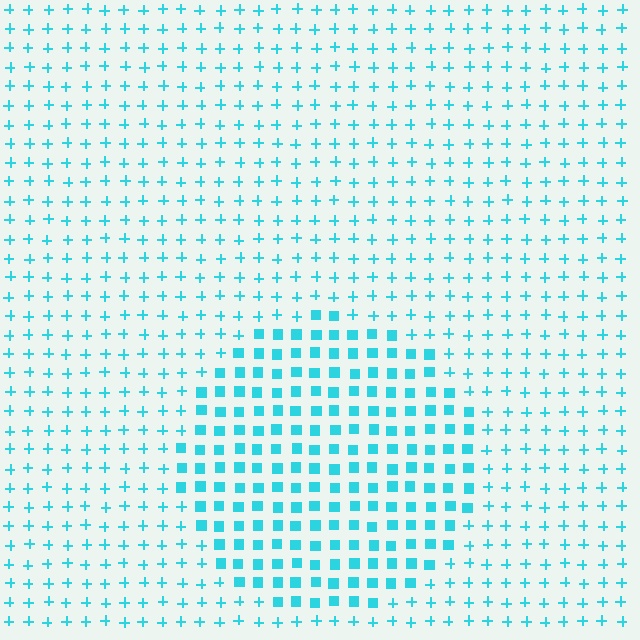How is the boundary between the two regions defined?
The boundary is defined by a change in element shape: squares inside vs. plus signs outside. All elements share the same color and spacing.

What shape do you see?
I see a circle.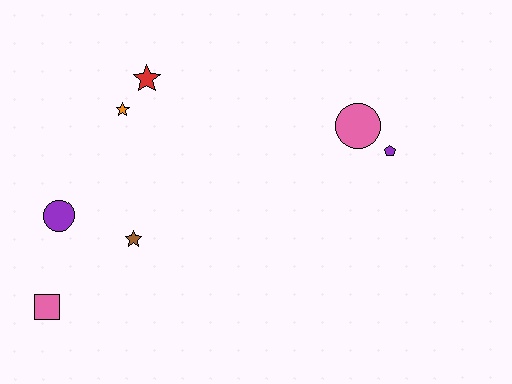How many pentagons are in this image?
There is 1 pentagon.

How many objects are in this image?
There are 7 objects.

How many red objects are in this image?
There is 1 red object.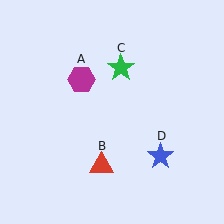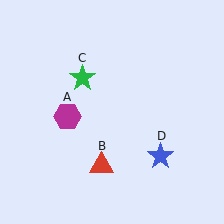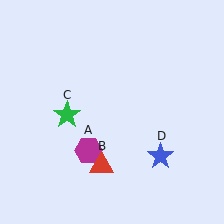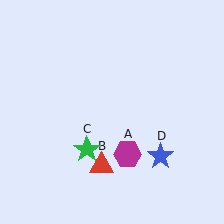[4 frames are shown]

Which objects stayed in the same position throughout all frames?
Red triangle (object B) and blue star (object D) remained stationary.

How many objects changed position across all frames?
2 objects changed position: magenta hexagon (object A), green star (object C).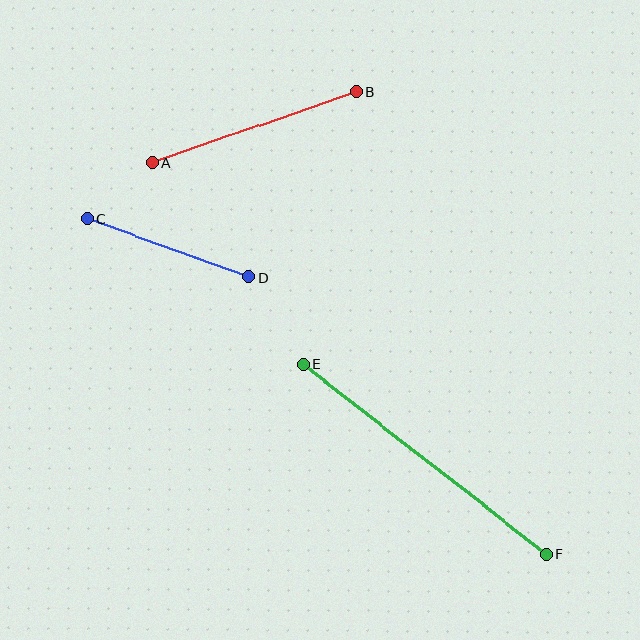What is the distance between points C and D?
The distance is approximately 172 pixels.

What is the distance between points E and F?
The distance is approximately 309 pixels.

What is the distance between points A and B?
The distance is approximately 215 pixels.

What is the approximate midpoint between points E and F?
The midpoint is at approximately (425, 459) pixels.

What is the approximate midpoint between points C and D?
The midpoint is at approximately (168, 248) pixels.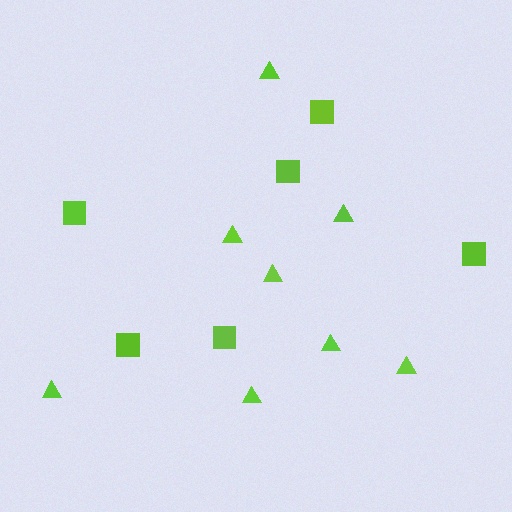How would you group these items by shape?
There are 2 groups: one group of triangles (8) and one group of squares (6).